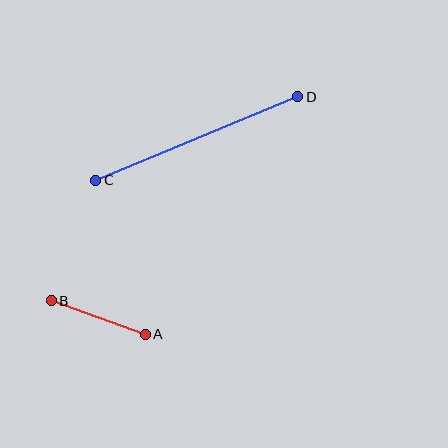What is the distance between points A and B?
The distance is approximately 100 pixels.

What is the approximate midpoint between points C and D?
The midpoint is at approximately (197, 138) pixels.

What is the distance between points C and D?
The distance is approximately 219 pixels.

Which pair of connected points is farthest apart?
Points C and D are farthest apart.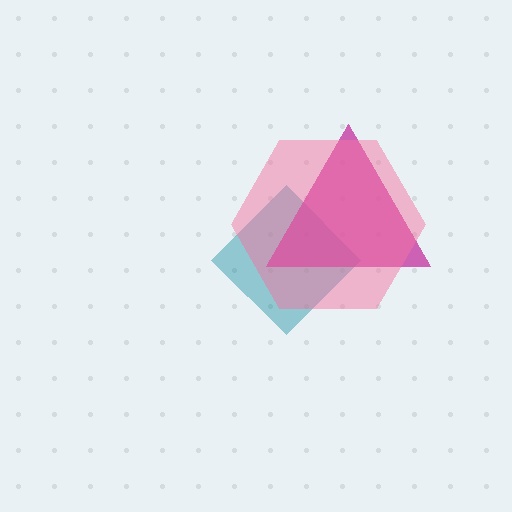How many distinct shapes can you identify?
There are 3 distinct shapes: a teal diamond, a magenta triangle, a pink hexagon.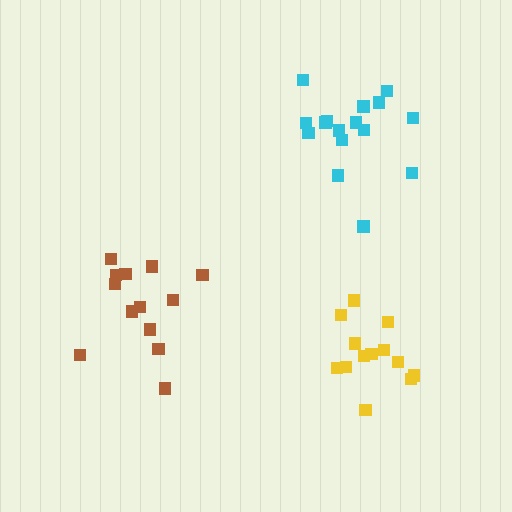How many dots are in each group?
Group 1: 16 dots, Group 2: 13 dots, Group 3: 13 dots (42 total).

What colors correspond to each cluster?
The clusters are colored: cyan, brown, yellow.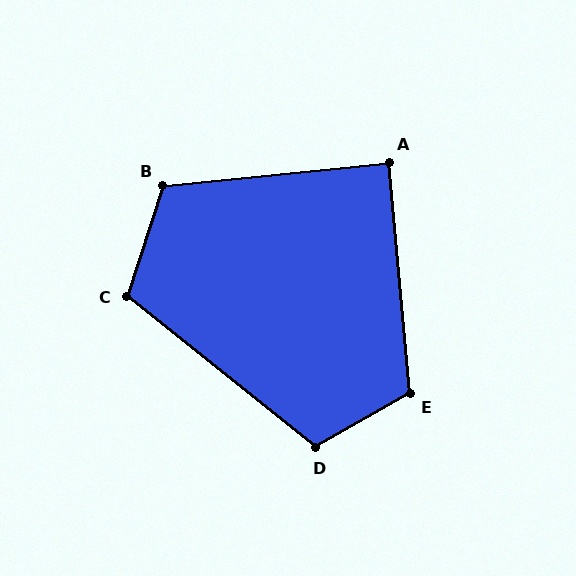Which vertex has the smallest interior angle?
A, at approximately 89 degrees.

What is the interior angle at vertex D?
Approximately 112 degrees (obtuse).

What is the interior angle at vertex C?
Approximately 110 degrees (obtuse).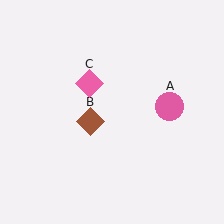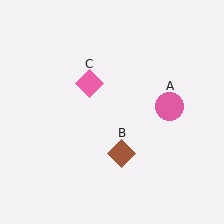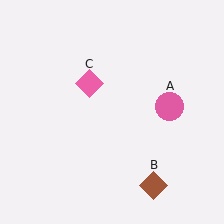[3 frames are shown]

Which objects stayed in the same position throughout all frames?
Pink circle (object A) and pink diamond (object C) remained stationary.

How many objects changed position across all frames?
1 object changed position: brown diamond (object B).